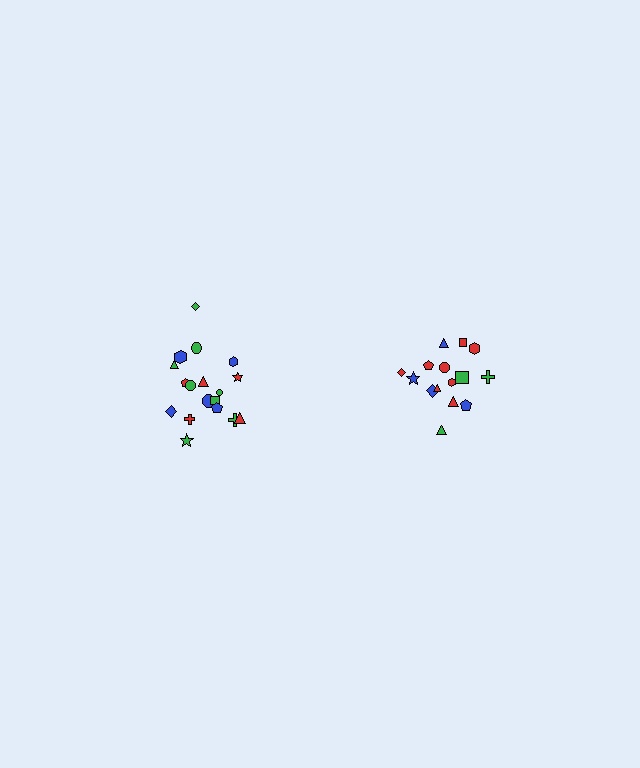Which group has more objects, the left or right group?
The left group.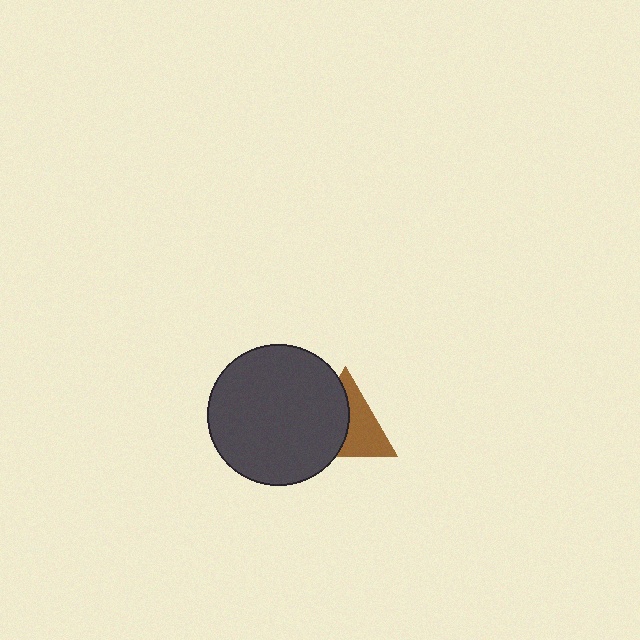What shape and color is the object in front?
The object in front is a dark gray circle.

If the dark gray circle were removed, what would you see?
You would see the complete brown triangle.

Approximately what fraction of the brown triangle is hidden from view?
Roughly 50% of the brown triangle is hidden behind the dark gray circle.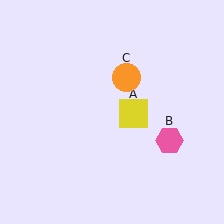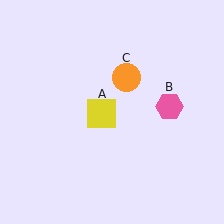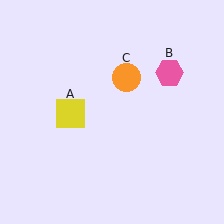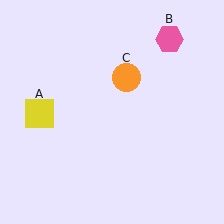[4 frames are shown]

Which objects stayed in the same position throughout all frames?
Orange circle (object C) remained stationary.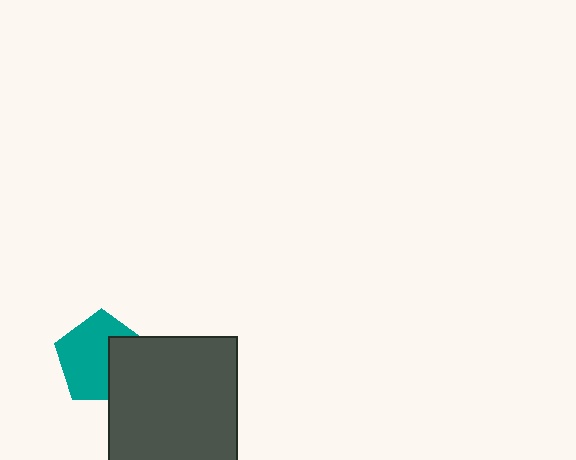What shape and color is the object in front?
The object in front is a dark gray square.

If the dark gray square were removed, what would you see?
You would see the complete teal pentagon.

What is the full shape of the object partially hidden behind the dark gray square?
The partially hidden object is a teal pentagon.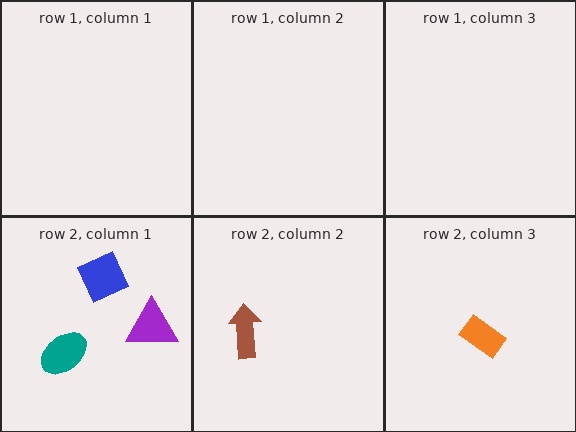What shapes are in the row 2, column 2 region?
The brown arrow.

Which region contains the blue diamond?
The row 2, column 1 region.